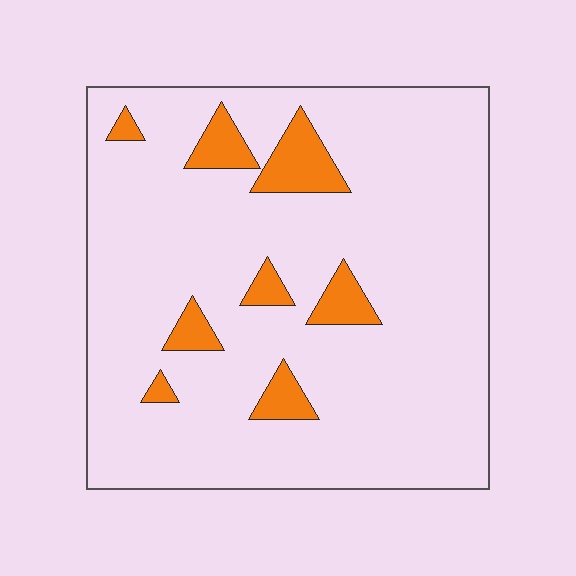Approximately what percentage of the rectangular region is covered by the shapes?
Approximately 10%.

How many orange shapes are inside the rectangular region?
8.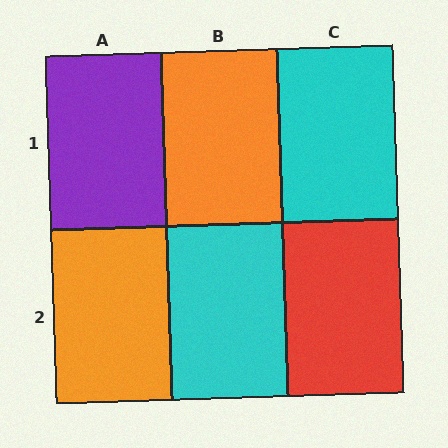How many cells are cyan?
2 cells are cyan.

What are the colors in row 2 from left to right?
Orange, cyan, red.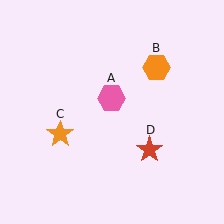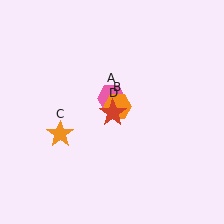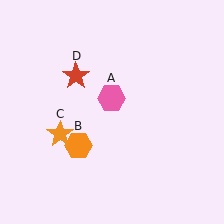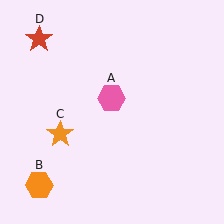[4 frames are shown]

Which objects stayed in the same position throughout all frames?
Pink hexagon (object A) and orange star (object C) remained stationary.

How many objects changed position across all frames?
2 objects changed position: orange hexagon (object B), red star (object D).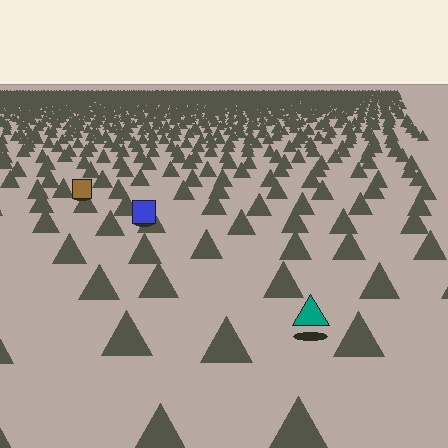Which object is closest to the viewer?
The teal triangle is closest. The texture marks near it are larger and more spread out.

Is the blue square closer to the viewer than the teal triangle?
No. The teal triangle is closer — you can tell from the texture gradient: the ground texture is coarser near it.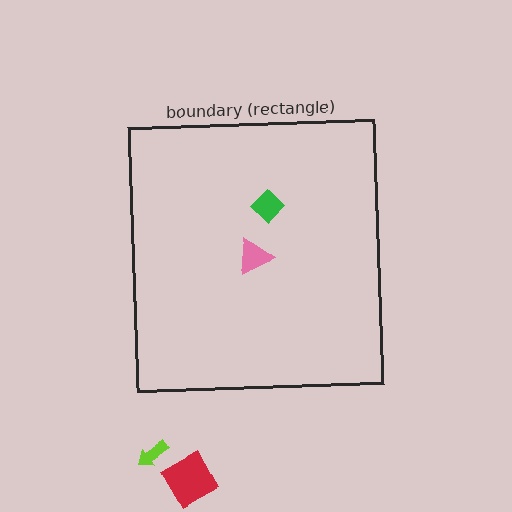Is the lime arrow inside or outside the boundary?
Outside.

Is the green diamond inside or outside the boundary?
Inside.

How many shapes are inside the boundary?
2 inside, 2 outside.